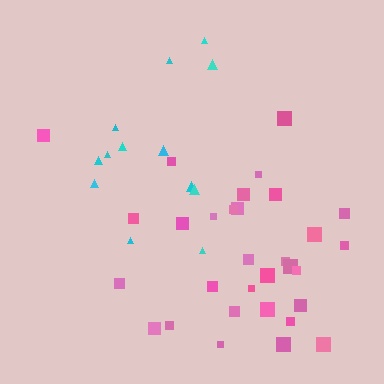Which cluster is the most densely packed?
Pink.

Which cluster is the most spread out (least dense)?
Cyan.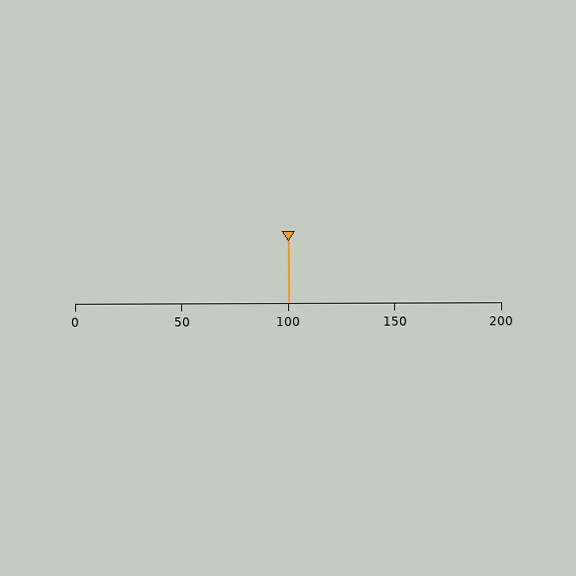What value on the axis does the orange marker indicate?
The marker indicates approximately 100.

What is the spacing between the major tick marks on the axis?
The major ticks are spaced 50 apart.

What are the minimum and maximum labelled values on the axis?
The axis runs from 0 to 200.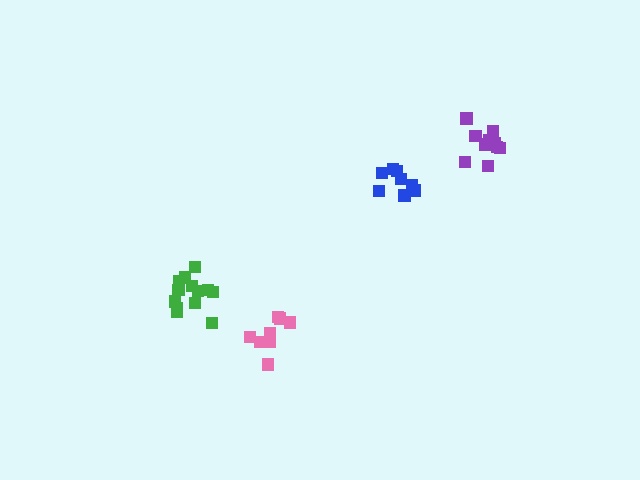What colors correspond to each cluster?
The clusters are colored: green, blue, purple, pink.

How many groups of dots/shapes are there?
There are 4 groups.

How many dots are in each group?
Group 1: 13 dots, Group 2: 8 dots, Group 3: 10 dots, Group 4: 8 dots (39 total).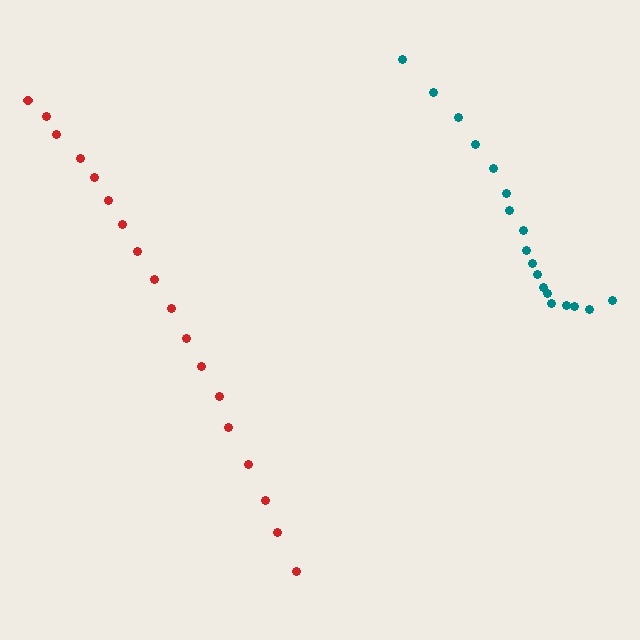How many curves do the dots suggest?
There are 2 distinct paths.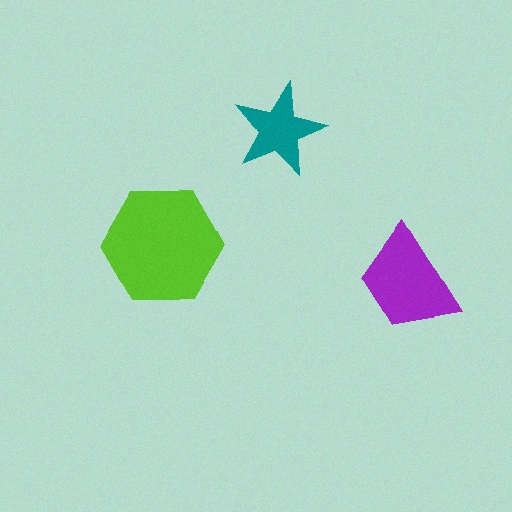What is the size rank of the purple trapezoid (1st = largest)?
2nd.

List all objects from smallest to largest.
The teal star, the purple trapezoid, the lime hexagon.